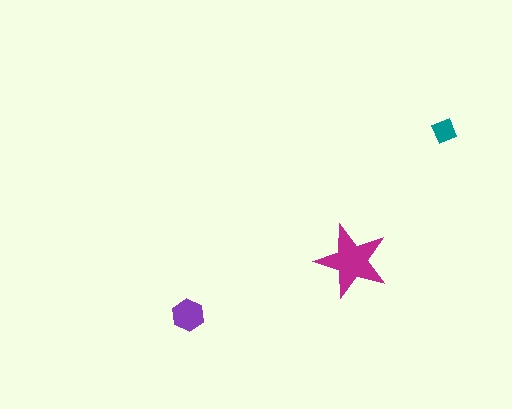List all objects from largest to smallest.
The magenta star, the purple hexagon, the teal diamond.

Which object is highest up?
The teal diamond is topmost.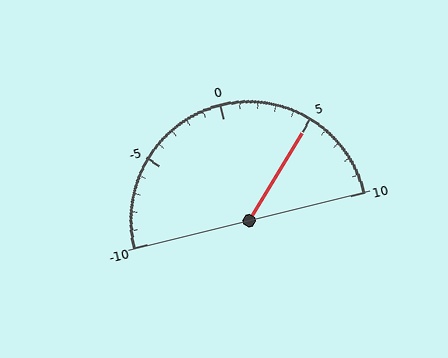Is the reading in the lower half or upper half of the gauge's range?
The reading is in the upper half of the range (-10 to 10).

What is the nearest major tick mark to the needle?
The nearest major tick mark is 5.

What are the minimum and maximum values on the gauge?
The gauge ranges from -10 to 10.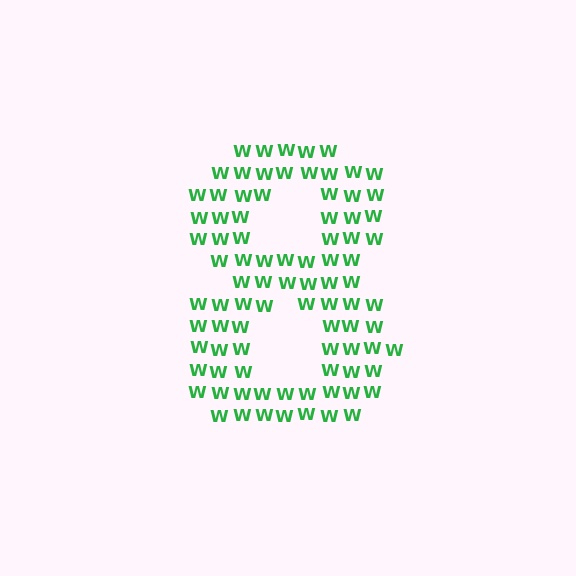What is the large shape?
The large shape is the digit 8.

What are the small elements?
The small elements are letter W's.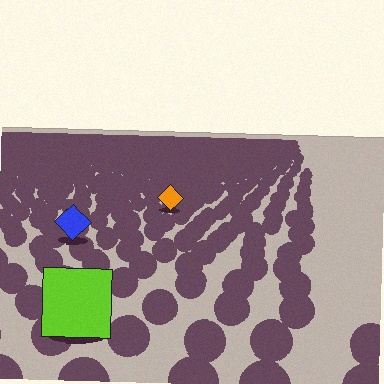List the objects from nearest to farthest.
From nearest to farthest: the lime square, the blue diamond, the orange diamond.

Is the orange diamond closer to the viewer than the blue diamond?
No. The blue diamond is closer — you can tell from the texture gradient: the ground texture is coarser near it.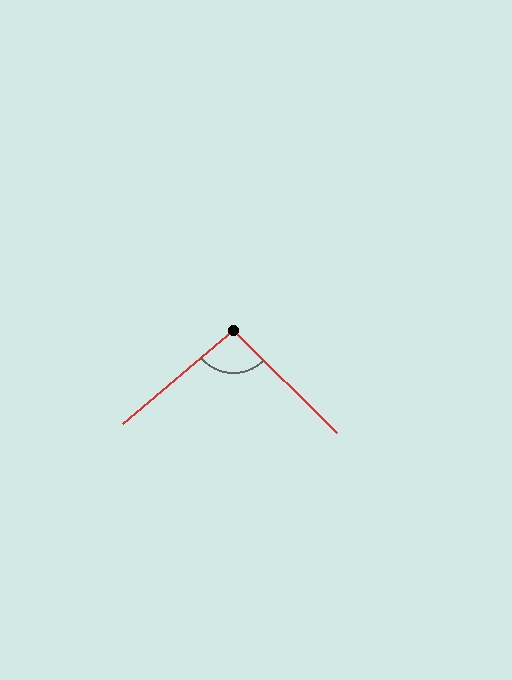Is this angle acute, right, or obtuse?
It is approximately a right angle.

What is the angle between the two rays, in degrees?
Approximately 95 degrees.